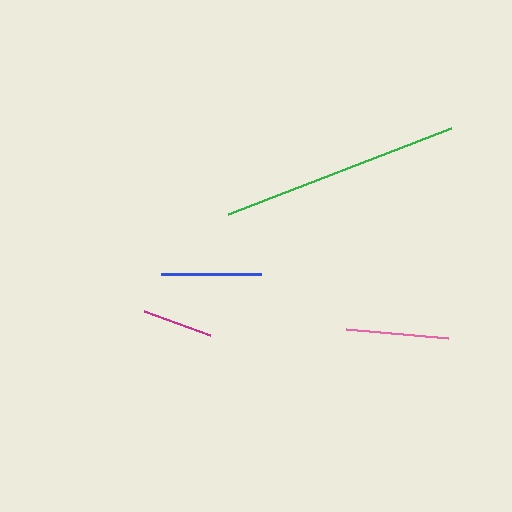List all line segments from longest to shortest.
From longest to shortest: green, pink, blue, magenta.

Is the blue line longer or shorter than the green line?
The green line is longer than the blue line.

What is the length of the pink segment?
The pink segment is approximately 102 pixels long.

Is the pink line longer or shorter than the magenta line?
The pink line is longer than the magenta line.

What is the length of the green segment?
The green segment is approximately 239 pixels long.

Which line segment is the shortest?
The magenta line is the shortest at approximately 70 pixels.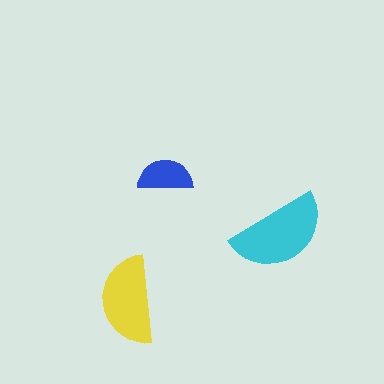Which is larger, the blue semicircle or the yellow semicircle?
The yellow one.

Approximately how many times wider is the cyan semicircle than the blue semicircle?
About 1.5 times wider.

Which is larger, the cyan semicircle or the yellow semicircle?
The cyan one.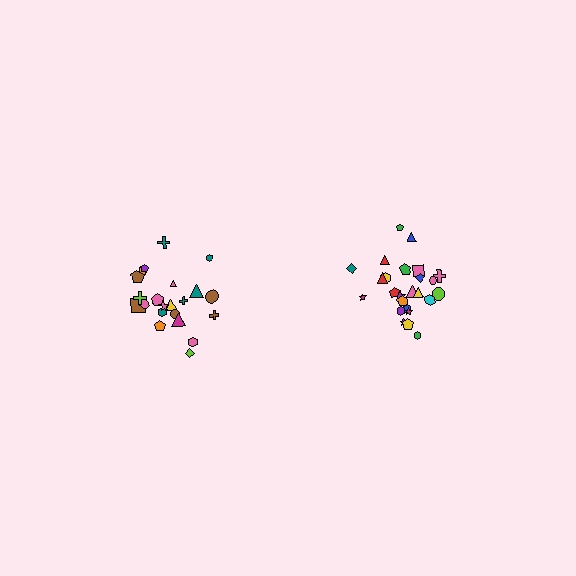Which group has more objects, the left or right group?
The right group.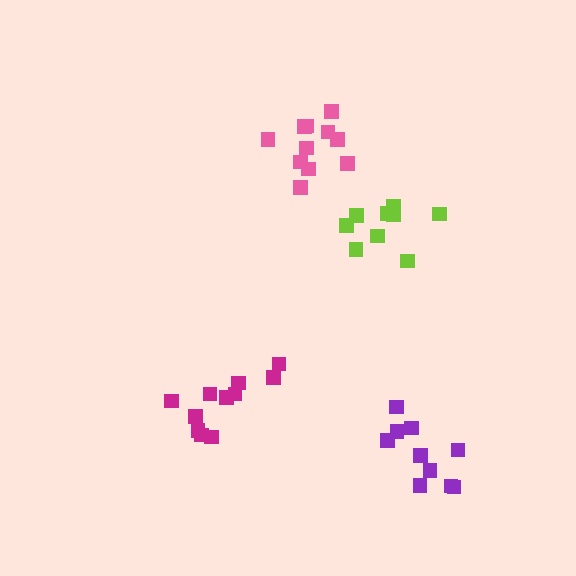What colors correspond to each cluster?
The clusters are colored: purple, magenta, lime, pink.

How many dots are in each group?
Group 1: 10 dots, Group 2: 11 dots, Group 3: 9 dots, Group 4: 11 dots (41 total).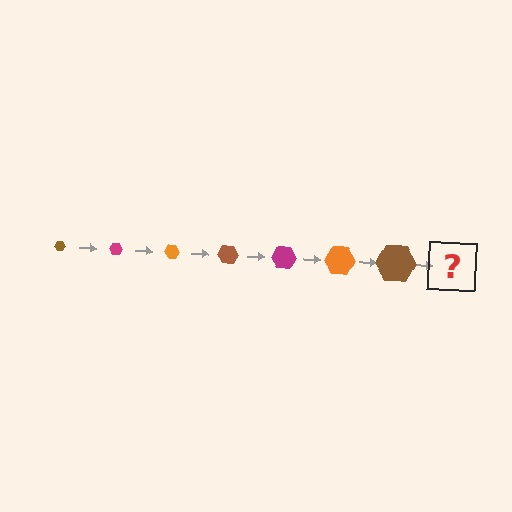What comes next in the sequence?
The next element should be a magenta hexagon, larger than the previous one.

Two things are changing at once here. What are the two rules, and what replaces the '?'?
The two rules are that the hexagon grows larger each step and the color cycles through brown, magenta, and orange. The '?' should be a magenta hexagon, larger than the previous one.